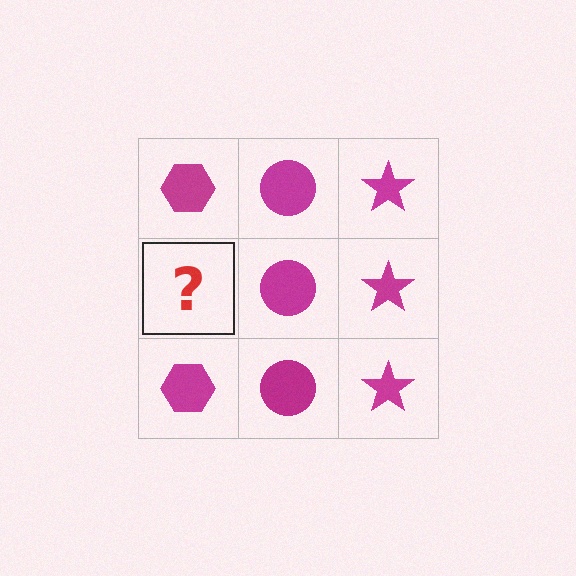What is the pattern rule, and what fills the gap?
The rule is that each column has a consistent shape. The gap should be filled with a magenta hexagon.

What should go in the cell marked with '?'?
The missing cell should contain a magenta hexagon.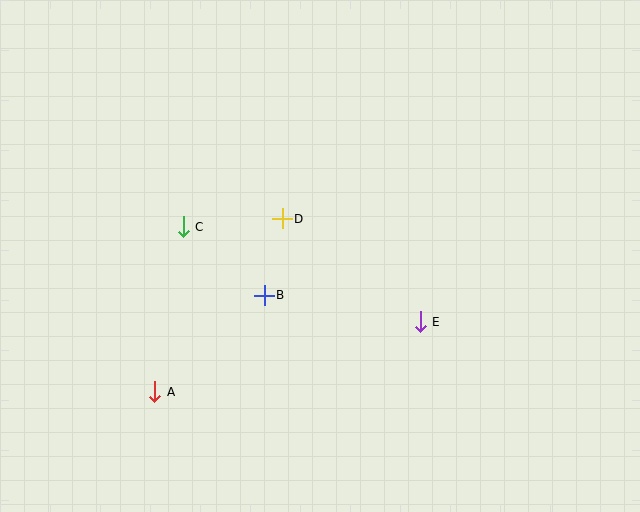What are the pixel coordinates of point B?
Point B is at (264, 295).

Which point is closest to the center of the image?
Point D at (282, 219) is closest to the center.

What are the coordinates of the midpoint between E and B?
The midpoint between E and B is at (342, 309).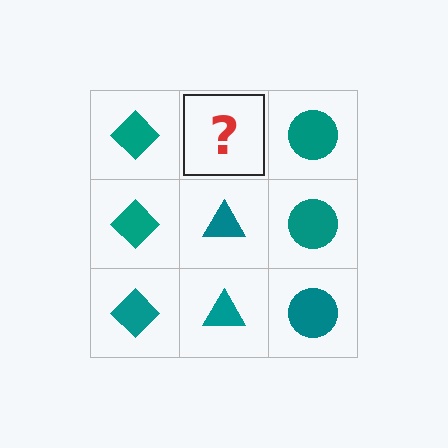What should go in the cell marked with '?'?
The missing cell should contain a teal triangle.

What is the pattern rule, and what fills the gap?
The rule is that each column has a consistent shape. The gap should be filled with a teal triangle.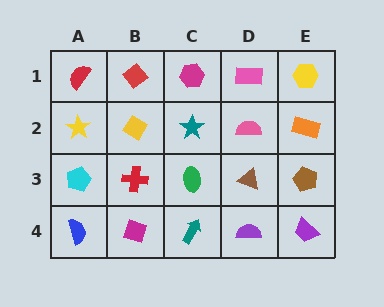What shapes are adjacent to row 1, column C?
A teal star (row 2, column C), a red diamond (row 1, column B), a pink rectangle (row 1, column D).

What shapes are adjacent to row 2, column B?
A red diamond (row 1, column B), a red cross (row 3, column B), a yellow star (row 2, column A), a teal star (row 2, column C).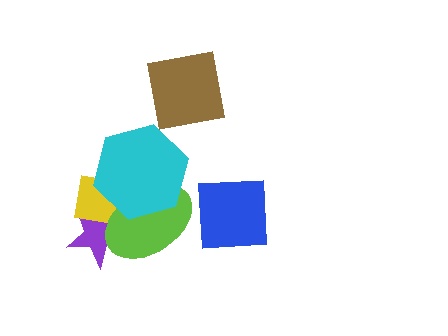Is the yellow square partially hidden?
Yes, it is partially covered by another shape.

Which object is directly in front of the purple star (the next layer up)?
The yellow square is directly in front of the purple star.